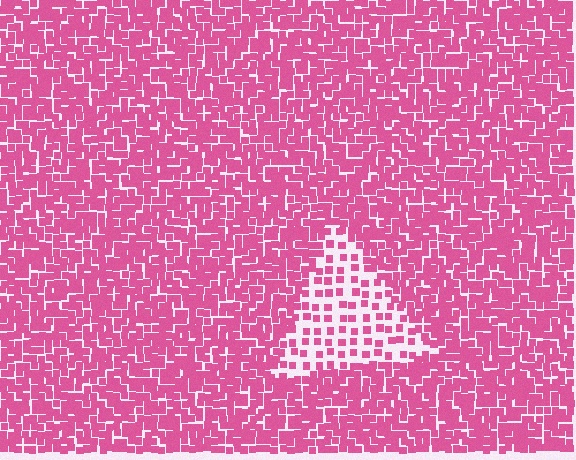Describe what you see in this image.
The image contains small pink elements arranged at two different densities. A triangle-shaped region is visible where the elements are less densely packed than the surrounding area.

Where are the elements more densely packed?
The elements are more densely packed outside the triangle boundary.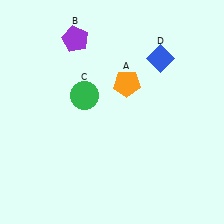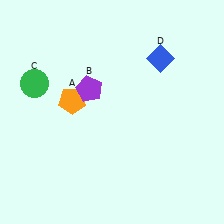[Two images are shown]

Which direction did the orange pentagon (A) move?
The orange pentagon (A) moved left.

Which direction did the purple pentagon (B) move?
The purple pentagon (B) moved down.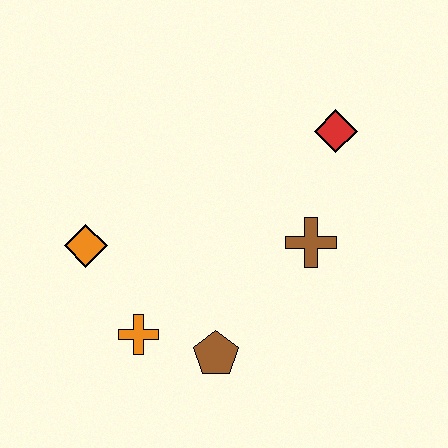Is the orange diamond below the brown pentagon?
No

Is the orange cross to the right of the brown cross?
No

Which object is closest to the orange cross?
The brown pentagon is closest to the orange cross.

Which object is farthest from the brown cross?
The orange diamond is farthest from the brown cross.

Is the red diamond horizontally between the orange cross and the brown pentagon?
No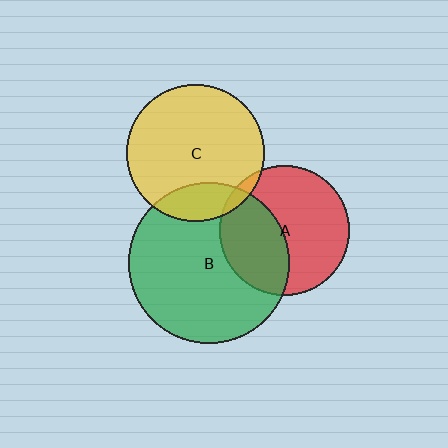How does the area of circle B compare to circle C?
Approximately 1.4 times.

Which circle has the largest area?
Circle B (green).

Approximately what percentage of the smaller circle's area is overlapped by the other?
Approximately 40%.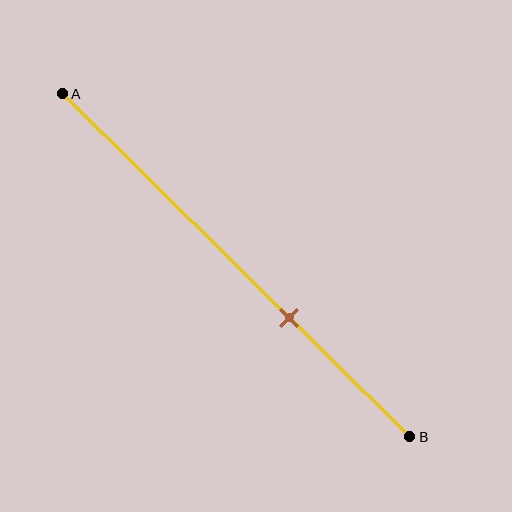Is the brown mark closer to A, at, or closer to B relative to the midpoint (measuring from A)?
The brown mark is closer to point B than the midpoint of segment AB.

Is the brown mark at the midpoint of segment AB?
No, the mark is at about 65% from A, not at the 50% midpoint.